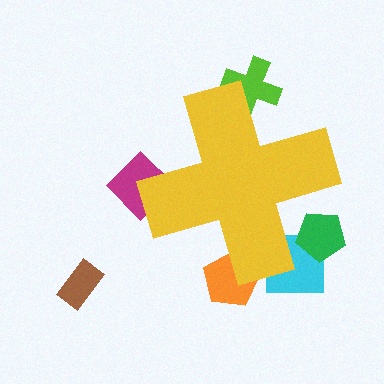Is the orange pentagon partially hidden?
Yes, the orange pentagon is partially hidden behind the yellow cross.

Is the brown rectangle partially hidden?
No, the brown rectangle is fully visible.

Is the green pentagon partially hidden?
Yes, the green pentagon is partially hidden behind the yellow cross.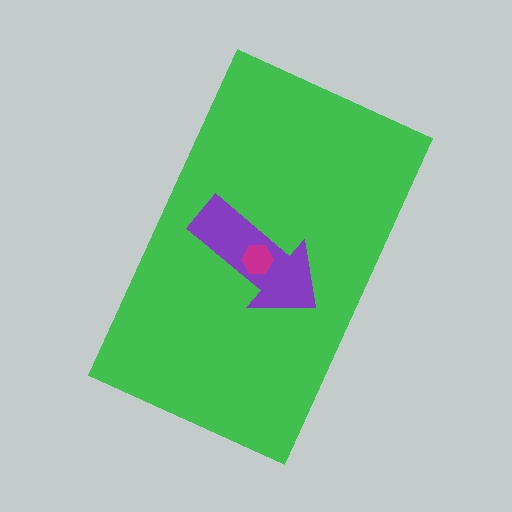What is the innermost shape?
The magenta hexagon.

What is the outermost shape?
The green rectangle.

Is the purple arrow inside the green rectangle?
Yes.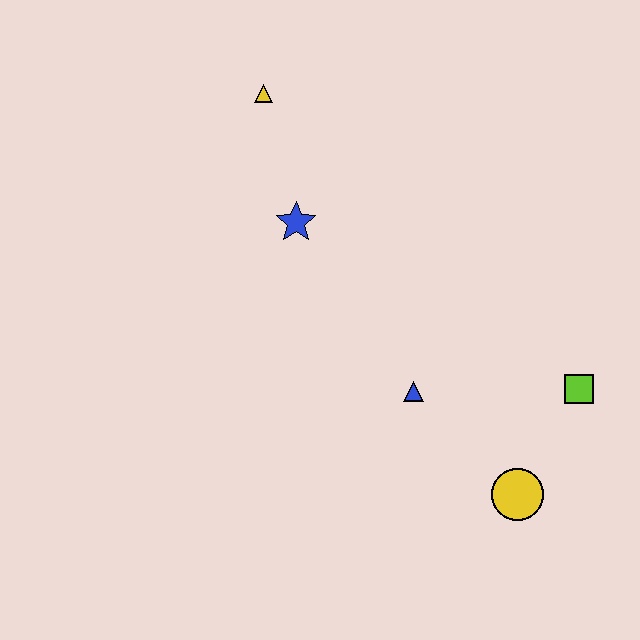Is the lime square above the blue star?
No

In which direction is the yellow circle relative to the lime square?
The yellow circle is below the lime square.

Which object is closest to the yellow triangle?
The blue star is closest to the yellow triangle.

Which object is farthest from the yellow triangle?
The yellow circle is farthest from the yellow triangle.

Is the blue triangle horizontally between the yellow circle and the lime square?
No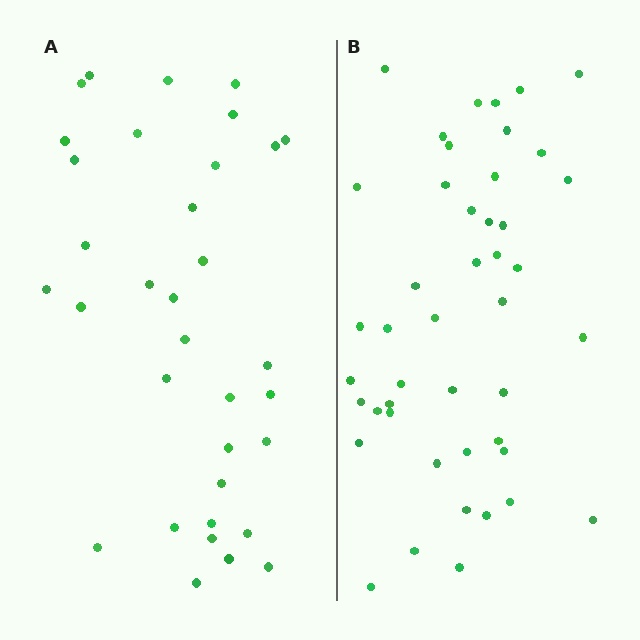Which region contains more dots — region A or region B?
Region B (the right region) has more dots.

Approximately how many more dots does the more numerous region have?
Region B has roughly 12 or so more dots than region A.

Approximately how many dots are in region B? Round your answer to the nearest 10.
About 40 dots. (The exact count is 45, which rounds to 40.)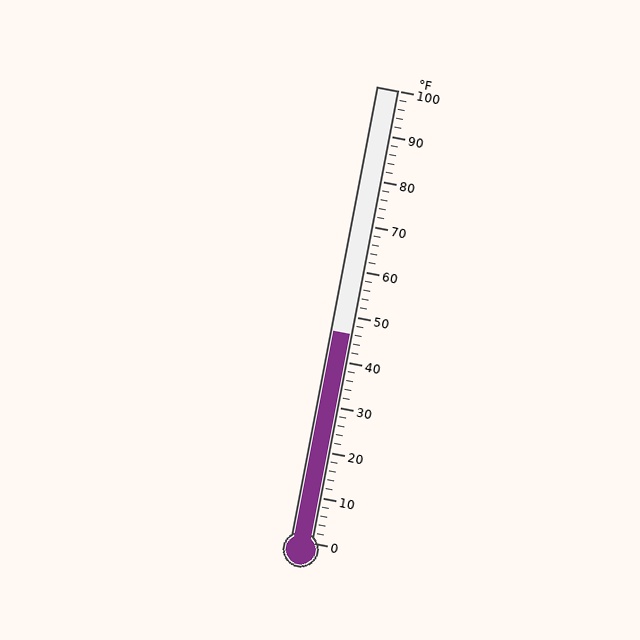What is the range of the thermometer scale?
The thermometer scale ranges from 0°F to 100°F.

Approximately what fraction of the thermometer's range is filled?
The thermometer is filled to approximately 45% of its range.